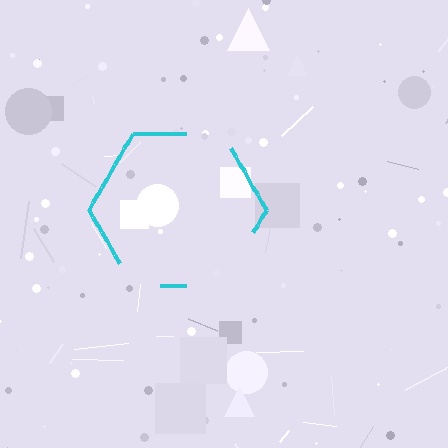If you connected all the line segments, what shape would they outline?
They would outline a hexagon.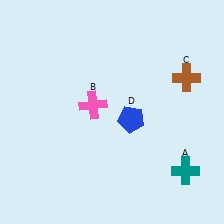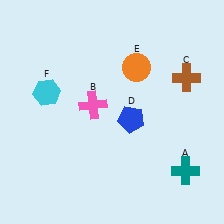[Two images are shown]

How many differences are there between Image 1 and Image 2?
There are 2 differences between the two images.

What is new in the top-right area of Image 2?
An orange circle (E) was added in the top-right area of Image 2.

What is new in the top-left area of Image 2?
A cyan hexagon (F) was added in the top-left area of Image 2.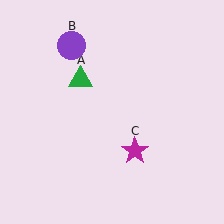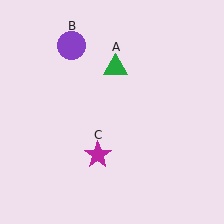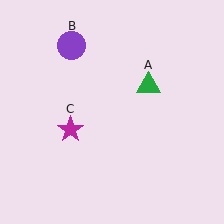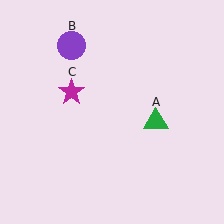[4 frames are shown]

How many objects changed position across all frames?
2 objects changed position: green triangle (object A), magenta star (object C).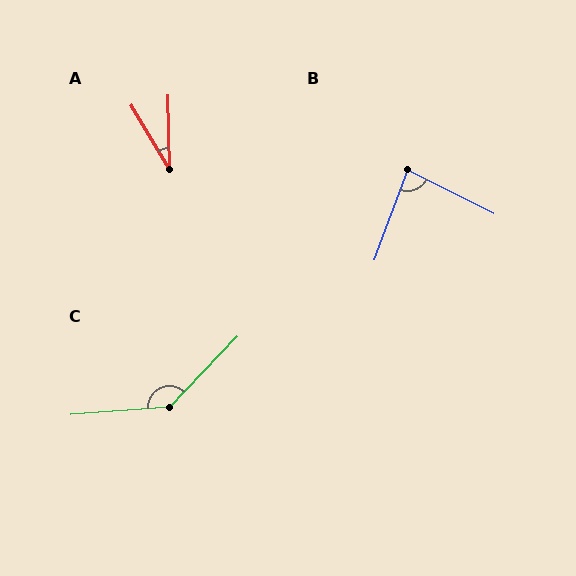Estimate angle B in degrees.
Approximately 84 degrees.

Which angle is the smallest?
A, at approximately 30 degrees.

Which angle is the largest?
C, at approximately 138 degrees.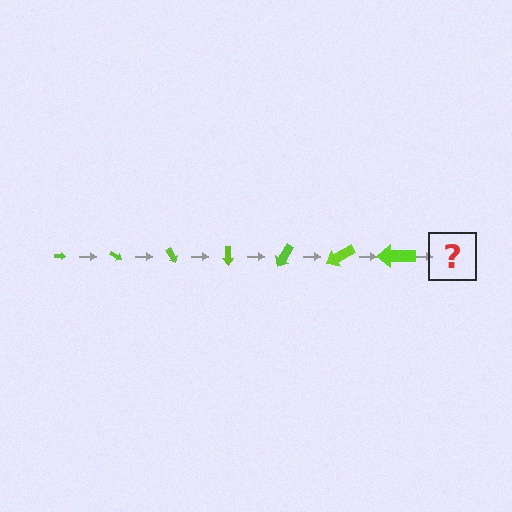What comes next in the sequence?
The next element should be an arrow, larger than the previous one and rotated 210 degrees from the start.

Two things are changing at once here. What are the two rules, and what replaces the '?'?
The two rules are that the arrow grows larger each step and it rotates 30 degrees each step. The '?' should be an arrow, larger than the previous one and rotated 210 degrees from the start.